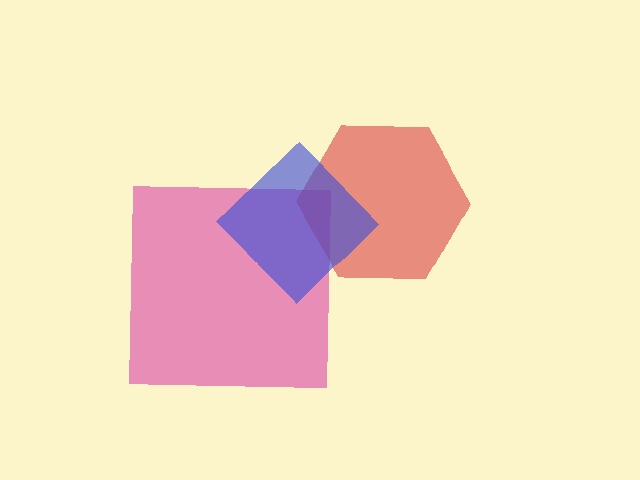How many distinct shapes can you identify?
There are 3 distinct shapes: a magenta square, a red hexagon, a blue diamond.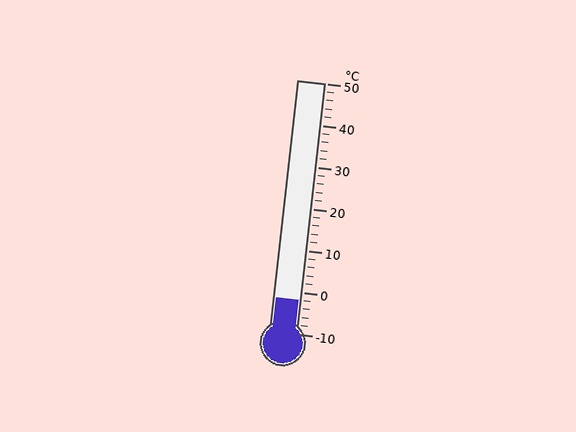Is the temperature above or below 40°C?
The temperature is below 40°C.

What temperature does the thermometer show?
The thermometer shows approximately -2°C.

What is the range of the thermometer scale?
The thermometer scale ranges from -10°C to 50°C.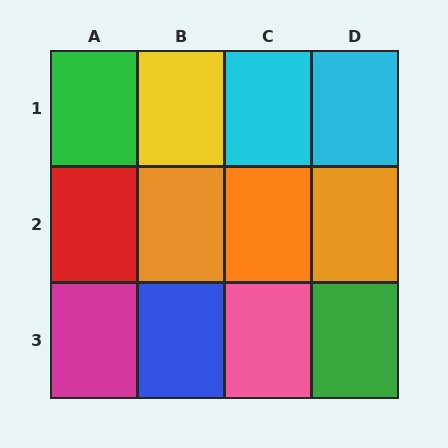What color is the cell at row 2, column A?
Red.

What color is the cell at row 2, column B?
Orange.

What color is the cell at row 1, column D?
Cyan.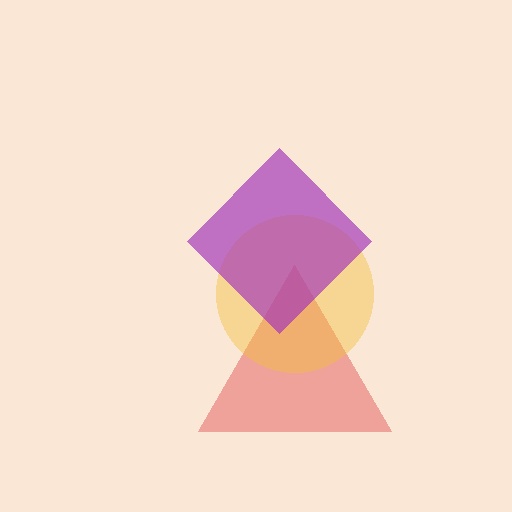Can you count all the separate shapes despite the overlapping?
Yes, there are 3 separate shapes.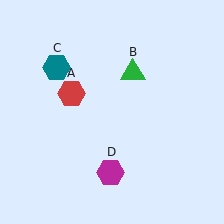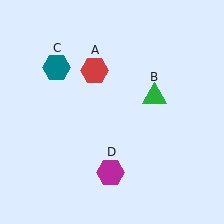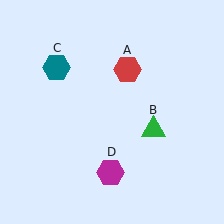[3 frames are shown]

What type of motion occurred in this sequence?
The red hexagon (object A), green triangle (object B) rotated clockwise around the center of the scene.